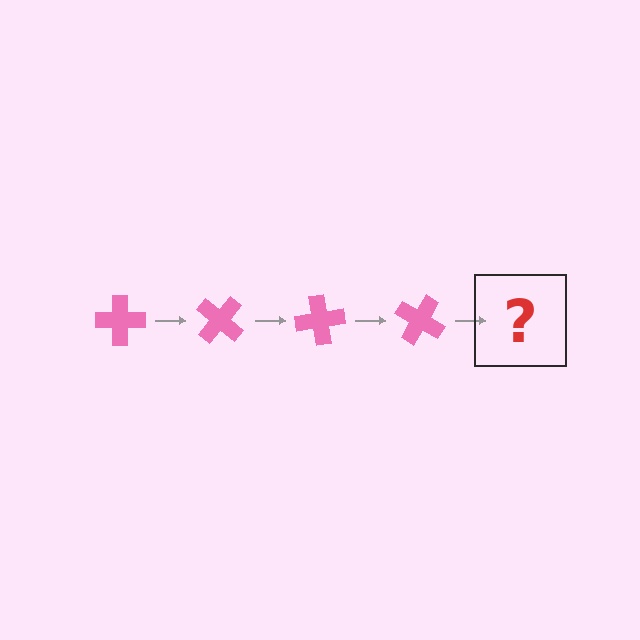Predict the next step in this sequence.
The next step is a pink cross rotated 160 degrees.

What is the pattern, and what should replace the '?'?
The pattern is that the cross rotates 40 degrees each step. The '?' should be a pink cross rotated 160 degrees.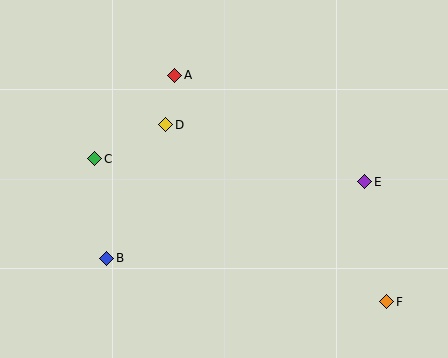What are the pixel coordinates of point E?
Point E is at (365, 182).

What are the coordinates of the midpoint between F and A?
The midpoint between F and A is at (281, 188).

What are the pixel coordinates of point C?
Point C is at (95, 159).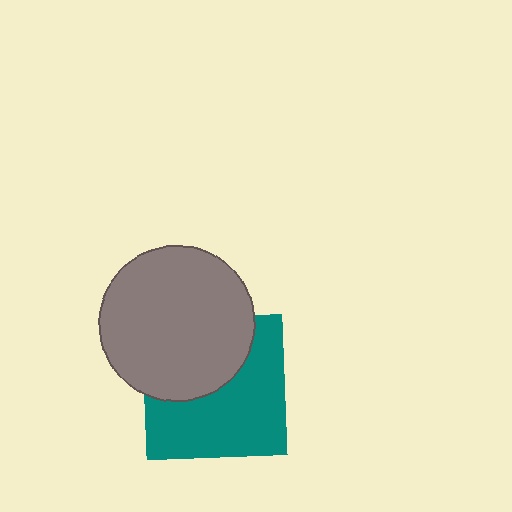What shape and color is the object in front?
The object in front is a gray circle.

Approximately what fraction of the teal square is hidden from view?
Roughly 41% of the teal square is hidden behind the gray circle.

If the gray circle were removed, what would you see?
You would see the complete teal square.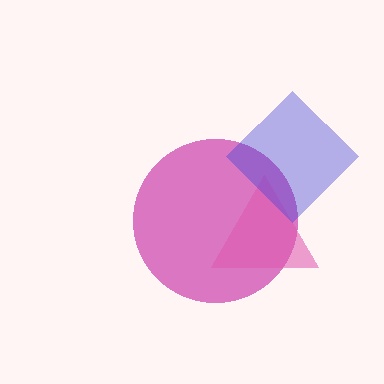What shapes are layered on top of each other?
The layered shapes are: a magenta circle, a pink triangle, a blue diamond.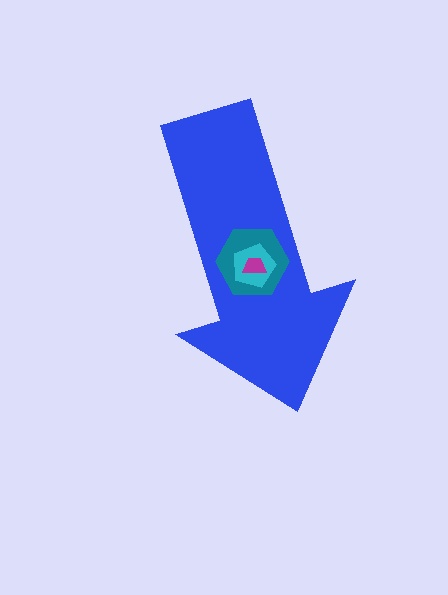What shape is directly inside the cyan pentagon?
The magenta trapezoid.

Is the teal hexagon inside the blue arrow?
Yes.